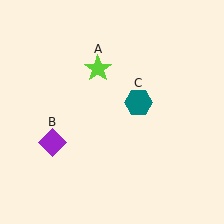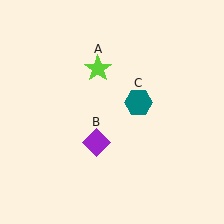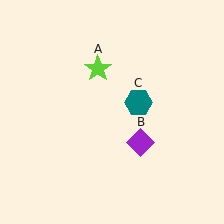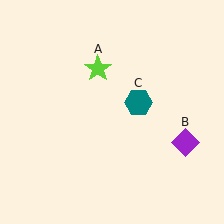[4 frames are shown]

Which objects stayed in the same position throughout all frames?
Lime star (object A) and teal hexagon (object C) remained stationary.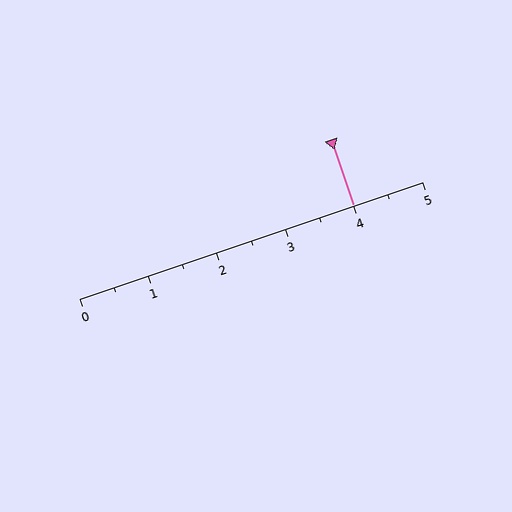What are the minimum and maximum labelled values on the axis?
The axis runs from 0 to 5.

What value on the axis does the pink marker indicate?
The marker indicates approximately 4.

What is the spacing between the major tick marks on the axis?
The major ticks are spaced 1 apart.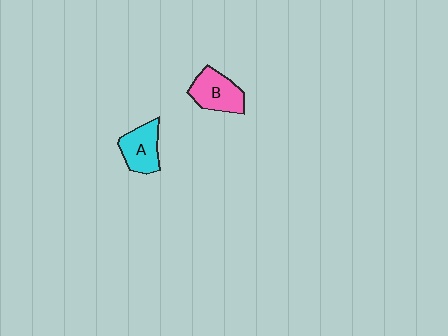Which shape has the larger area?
Shape B (pink).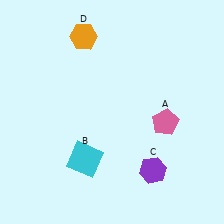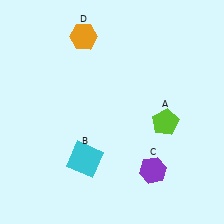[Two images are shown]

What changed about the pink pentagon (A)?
In Image 1, A is pink. In Image 2, it changed to lime.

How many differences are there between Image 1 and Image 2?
There is 1 difference between the two images.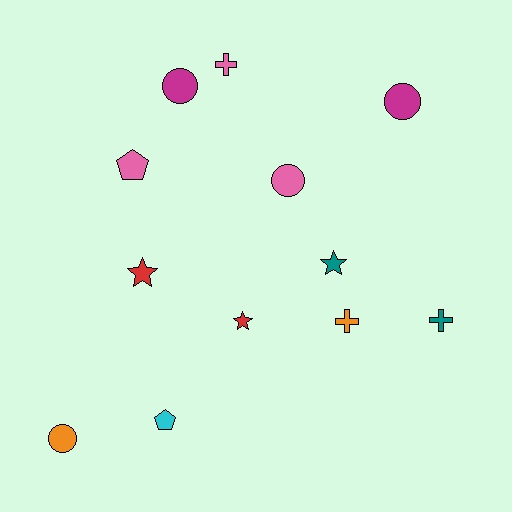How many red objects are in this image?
There are 2 red objects.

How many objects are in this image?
There are 12 objects.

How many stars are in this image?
There are 3 stars.